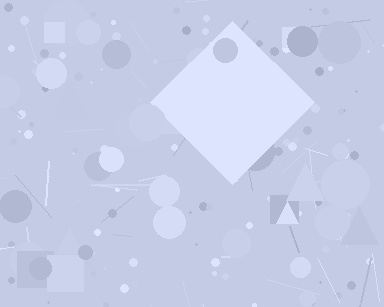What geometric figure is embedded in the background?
A diamond is embedded in the background.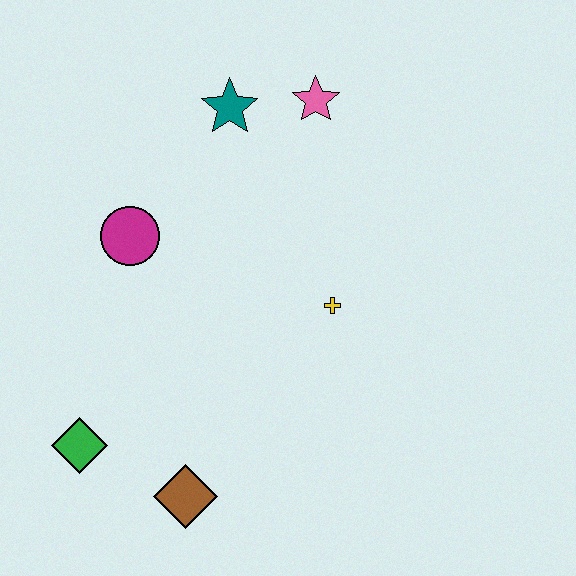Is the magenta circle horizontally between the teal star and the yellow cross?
No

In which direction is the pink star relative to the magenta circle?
The pink star is to the right of the magenta circle.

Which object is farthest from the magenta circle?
The brown diamond is farthest from the magenta circle.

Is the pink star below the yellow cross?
No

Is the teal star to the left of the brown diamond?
No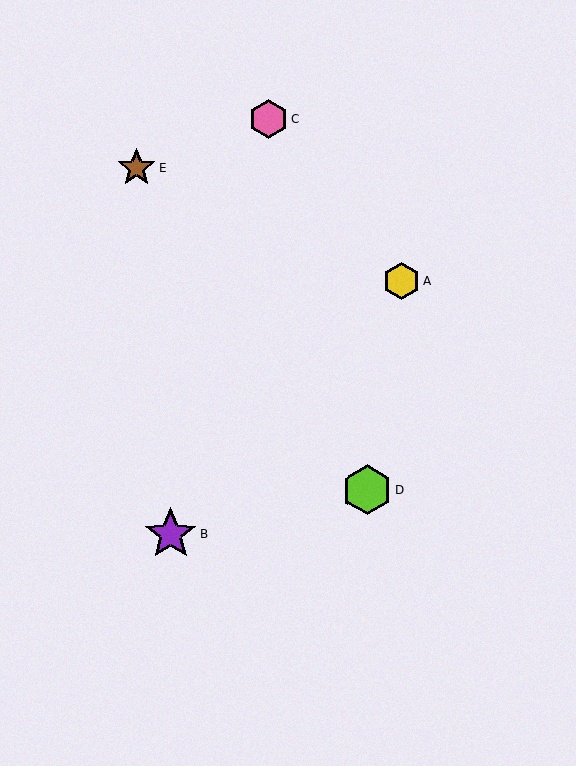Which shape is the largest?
The purple star (labeled B) is the largest.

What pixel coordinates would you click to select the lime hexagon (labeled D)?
Click at (367, 490) to select the lime hexagon D.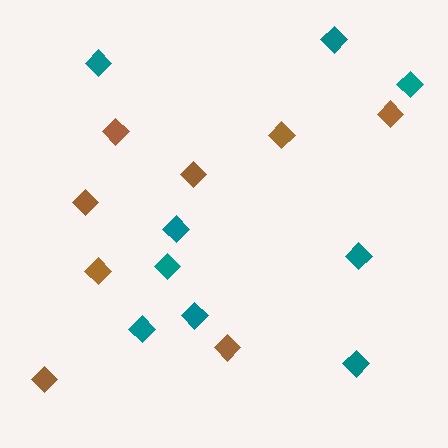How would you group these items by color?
There are 2 groups: one group of brown diamonds (8) and one group of teal diamonds (9).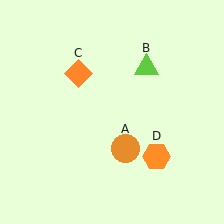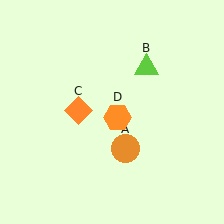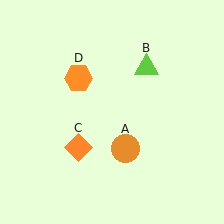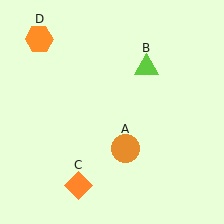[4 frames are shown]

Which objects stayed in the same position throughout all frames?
Orange circle (object A) and lime triangle (object B) remained stationary.